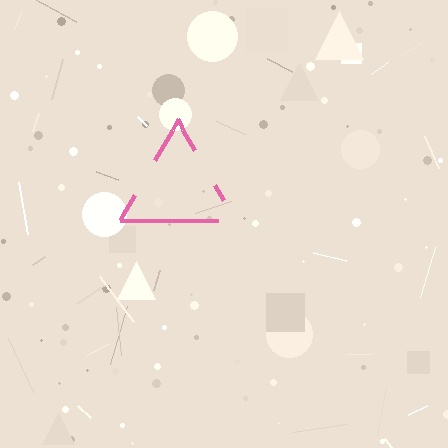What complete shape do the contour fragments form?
The contour fragments form a triangle.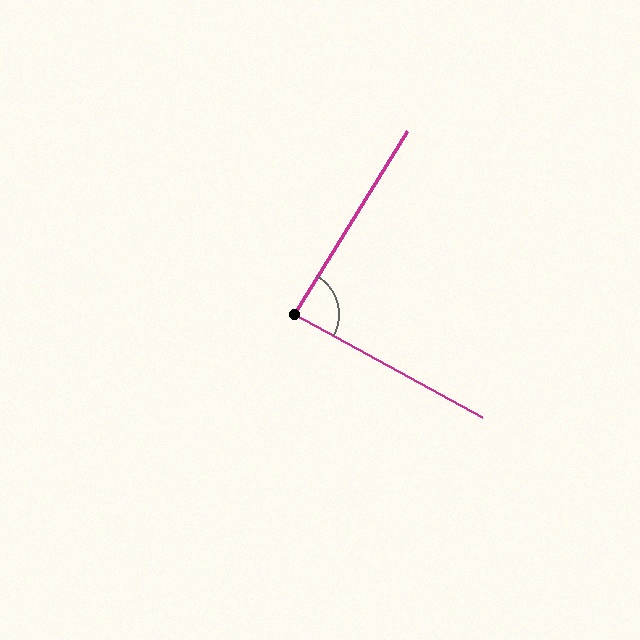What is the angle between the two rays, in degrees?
Approximately 87 degrees.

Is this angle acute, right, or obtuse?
It is approximately a right angle.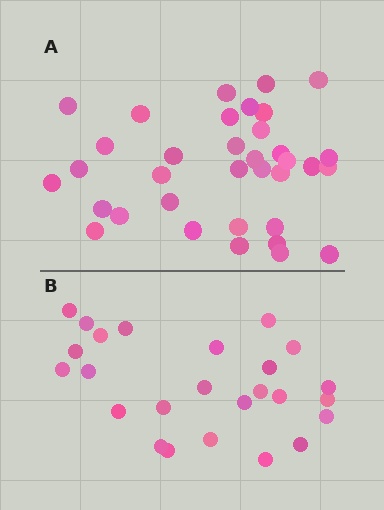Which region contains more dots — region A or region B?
Region A (the top region) has more dots.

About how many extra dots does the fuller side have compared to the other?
Region A has roughly 10 or so more dots than region B.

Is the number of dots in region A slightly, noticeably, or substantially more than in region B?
Region A has noticeably more, but not dramatically so. The ratio is roughly 1.4 to 1.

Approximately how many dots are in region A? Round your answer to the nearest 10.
About 40 dots. (The exact count is 35, which rounds to 40.)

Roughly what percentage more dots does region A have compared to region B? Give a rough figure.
About 40% more.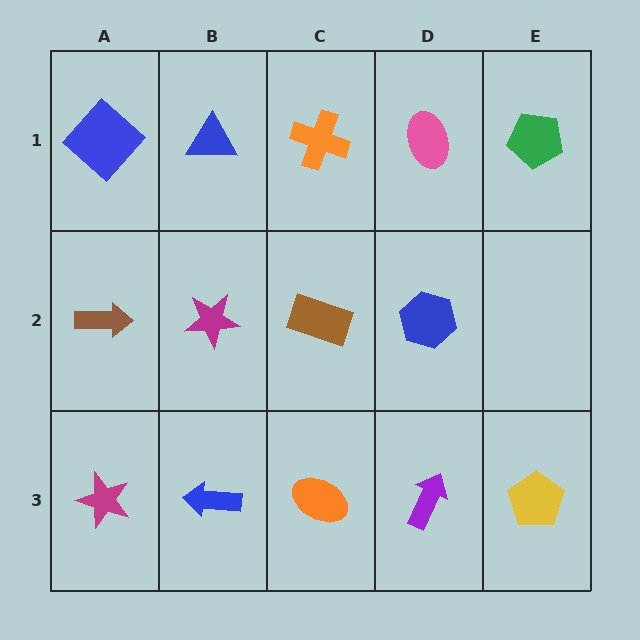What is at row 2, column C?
A brown rectangle.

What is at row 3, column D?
A purple arrow.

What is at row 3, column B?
A blue arrow.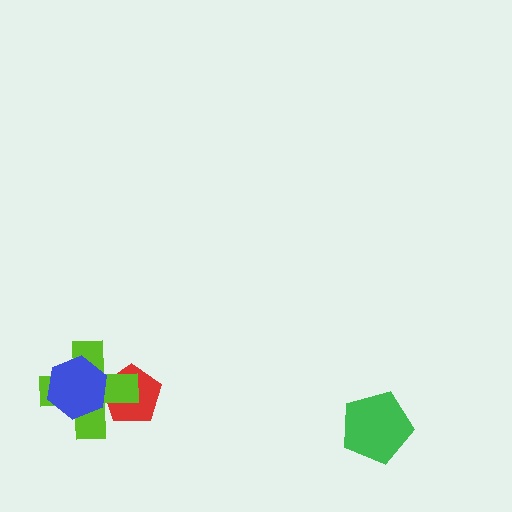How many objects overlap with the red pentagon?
2 objects overlap with the red pentagon.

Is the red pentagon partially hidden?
Yes, it is partially covered by another shape.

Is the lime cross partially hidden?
Yes, it is partially covered by another shape.